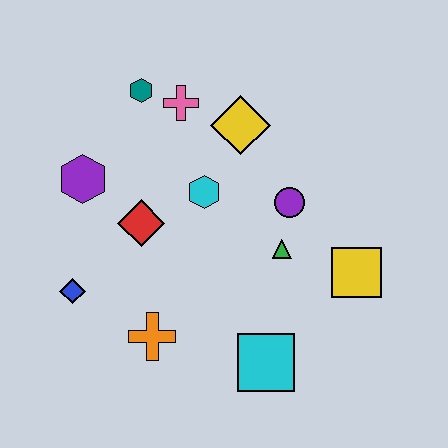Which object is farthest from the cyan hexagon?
The cyan square is farthest from the cyan hexagon.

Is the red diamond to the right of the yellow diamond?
No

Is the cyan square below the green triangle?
Yes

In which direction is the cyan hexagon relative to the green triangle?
The cyan hexagon is to the left of the green triangle.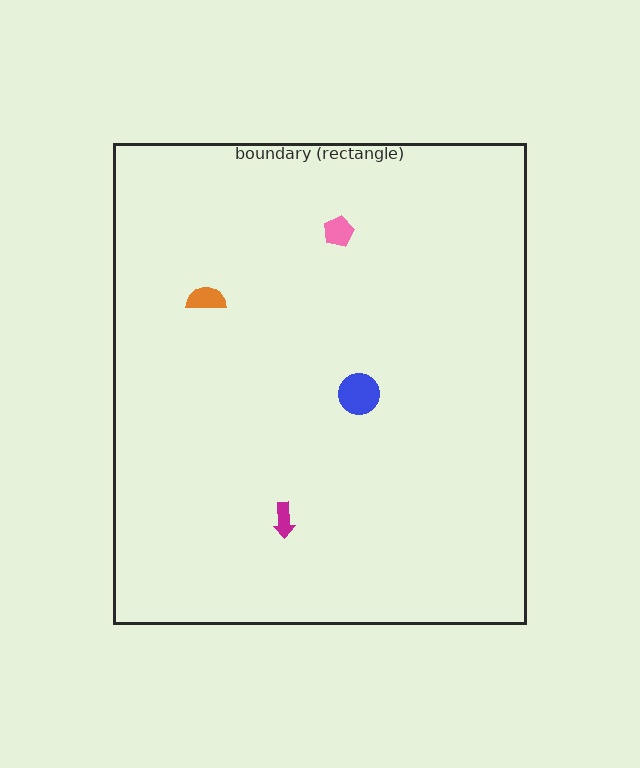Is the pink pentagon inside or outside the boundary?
Inside.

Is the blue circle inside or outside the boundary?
Inside.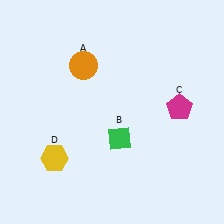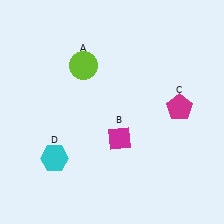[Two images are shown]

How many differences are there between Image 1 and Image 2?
There are 3 differences between the two images.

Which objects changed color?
A changed from orange to lime. B changed from green to magenta. D changed from yellow to cyan.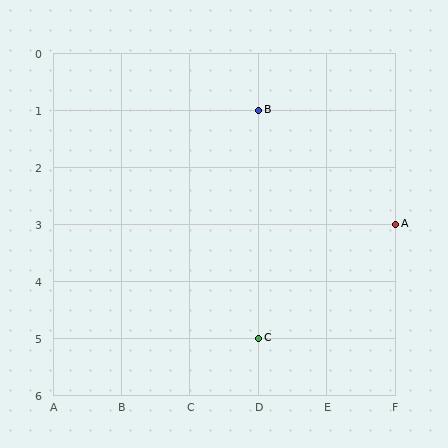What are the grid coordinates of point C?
Point C is at grid coordinates (D, 5).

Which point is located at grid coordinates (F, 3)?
Point A is at (F, 3).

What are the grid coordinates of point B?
Point B is at grid coordinates (D, 1).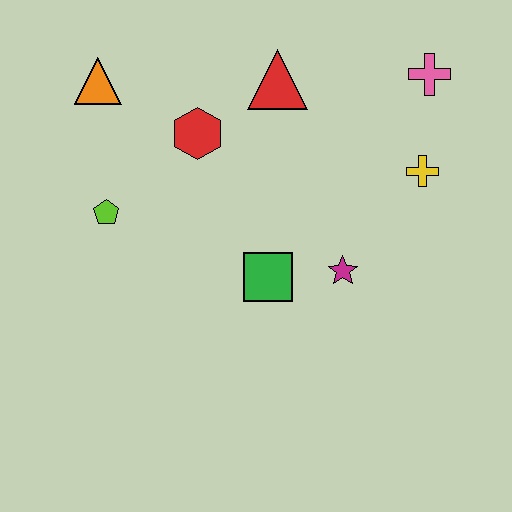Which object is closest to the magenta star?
The green square is closest to the magenta star.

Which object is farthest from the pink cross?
The lime pentagon is farthest from the pink cross.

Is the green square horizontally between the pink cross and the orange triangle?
Yes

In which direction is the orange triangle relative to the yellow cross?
The orange triangle is to the left of the yellow cross.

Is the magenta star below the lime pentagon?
Yes